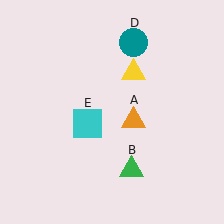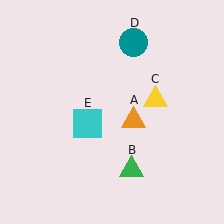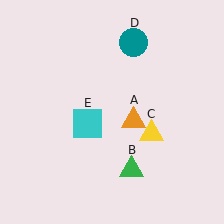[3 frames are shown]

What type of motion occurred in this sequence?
The yellow triangle (object C) rotated clockwise around the center of the scene.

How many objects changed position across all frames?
1 object changed position: yellow triangle (object C).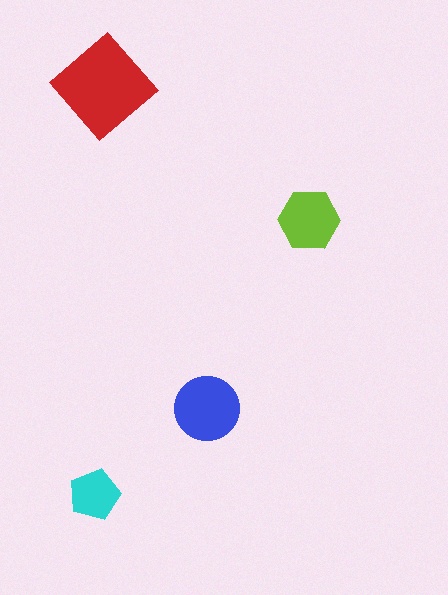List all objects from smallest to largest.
The cyan pentagon, the lime hexagon, the blue circle, the red diamond.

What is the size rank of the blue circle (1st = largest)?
2nd.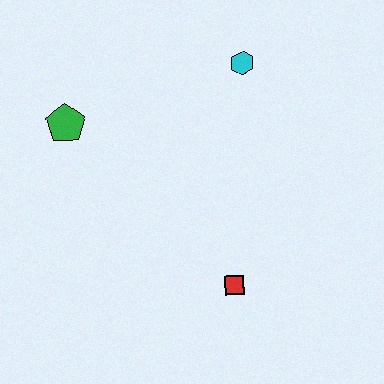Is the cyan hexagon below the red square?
No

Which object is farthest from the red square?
The green pentagon is farthest from the red square.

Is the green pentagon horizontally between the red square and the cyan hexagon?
No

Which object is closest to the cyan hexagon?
The green pentagon is closest to the cyan hexagon.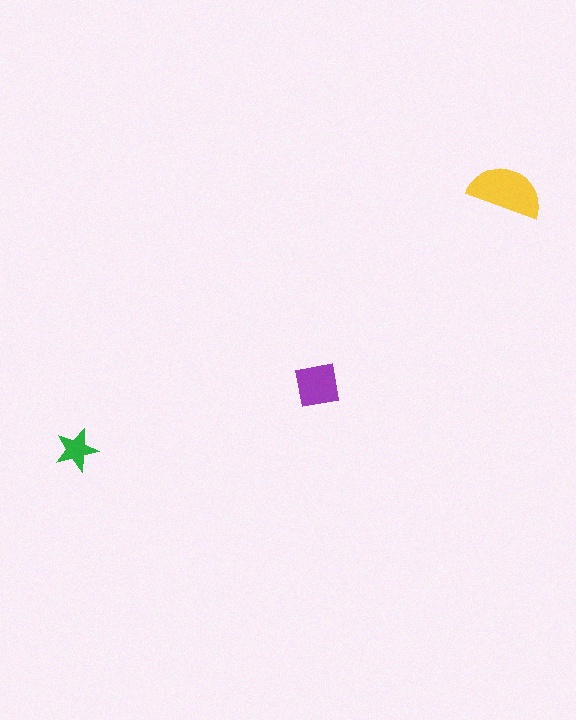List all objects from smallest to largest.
The green star, the purple square, the yellow semicircle.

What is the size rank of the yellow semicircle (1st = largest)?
1st.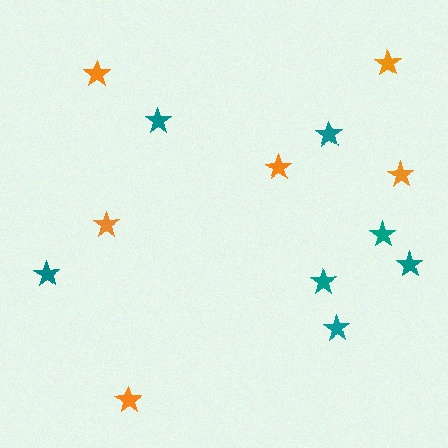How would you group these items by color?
There are 2 groups: one group of orange stars (6) and one group of teal stars (7).